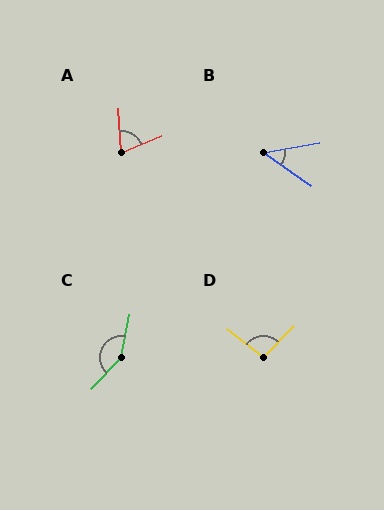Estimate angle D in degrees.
Approximately 96 degrees.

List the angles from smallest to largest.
B (45°), A (71°), D (96°), C (148°).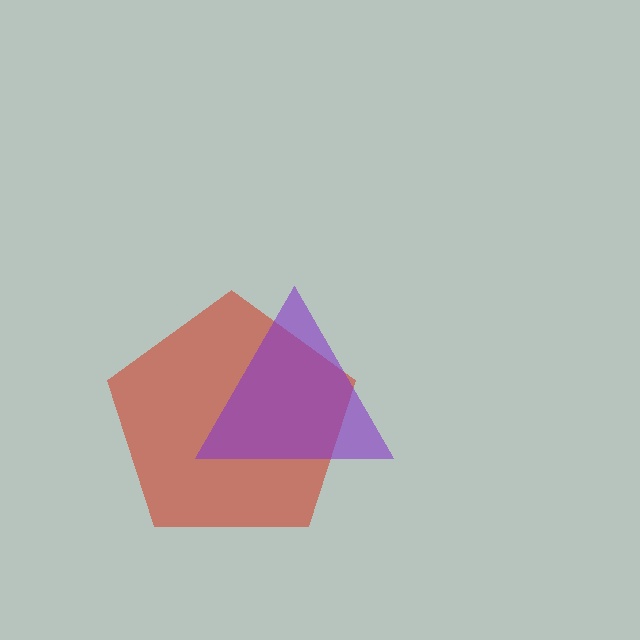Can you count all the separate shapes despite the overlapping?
Yes, there are 2 separate shapes.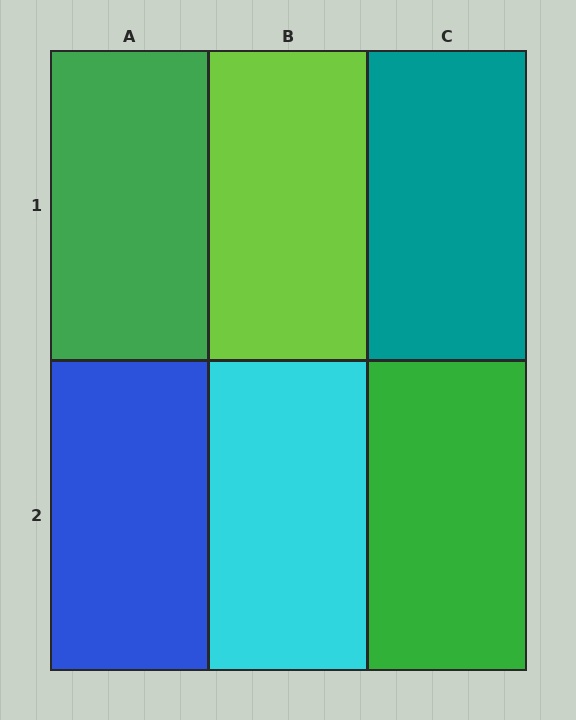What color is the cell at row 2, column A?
Blue.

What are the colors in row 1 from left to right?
Green, lime, teal.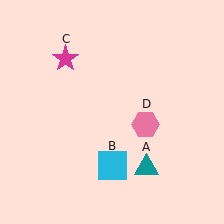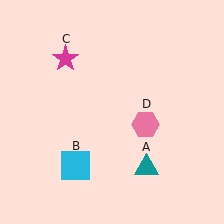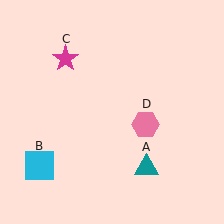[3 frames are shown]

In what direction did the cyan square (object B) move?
The cyan square (object B) moved left.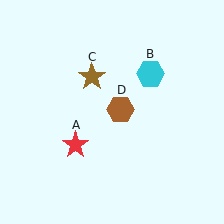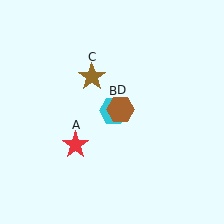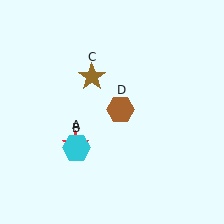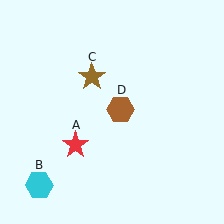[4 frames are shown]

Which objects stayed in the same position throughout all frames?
Red star (object A) and brown star (object C) and brown hexagon (object D) remained stationary.